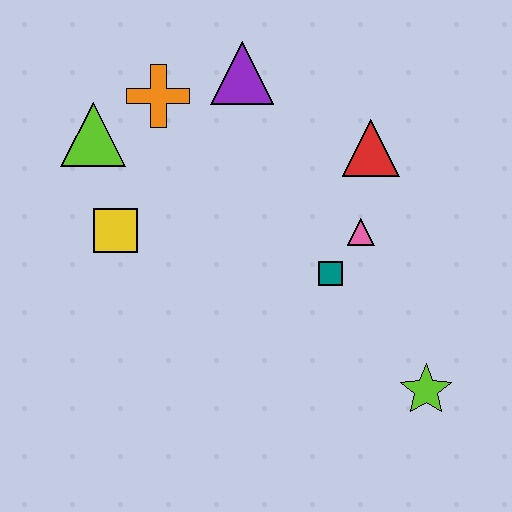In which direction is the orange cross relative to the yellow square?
The orange cross is above the yellow square.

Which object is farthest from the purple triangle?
The lime star is farthest from the purple triangle.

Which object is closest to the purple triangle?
The orange cross is closest to the purple triangle.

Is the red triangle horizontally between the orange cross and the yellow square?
No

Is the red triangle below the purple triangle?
Yes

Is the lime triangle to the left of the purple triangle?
Yes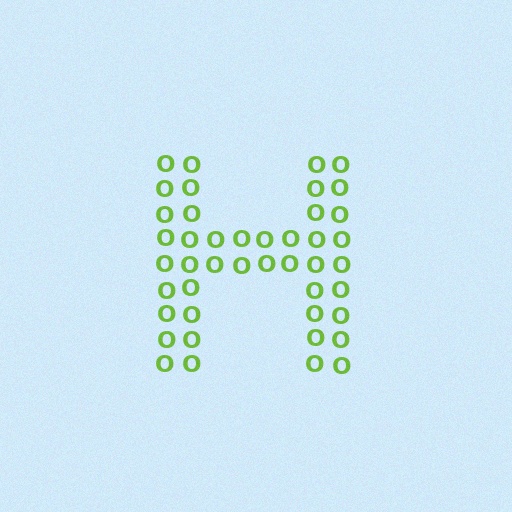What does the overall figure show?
The overall figure shows the letter H.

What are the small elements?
The small elements are letter O's.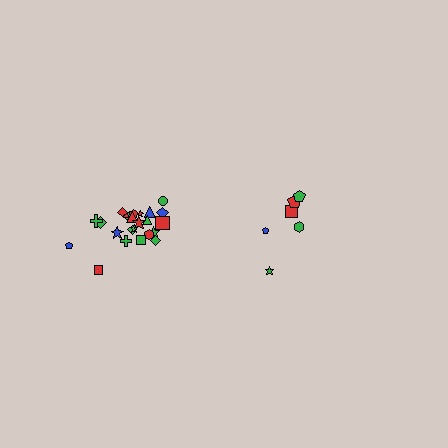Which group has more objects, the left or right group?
The left group.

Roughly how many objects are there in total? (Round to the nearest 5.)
Roughly 30 objects in total.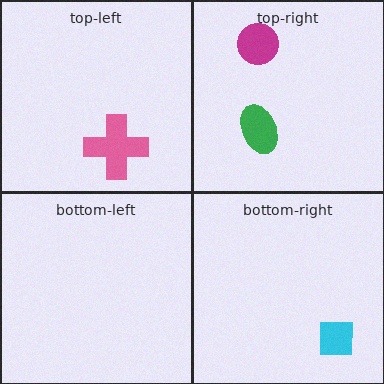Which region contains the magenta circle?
The top-right region.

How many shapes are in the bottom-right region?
1.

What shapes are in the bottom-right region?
The cyan square.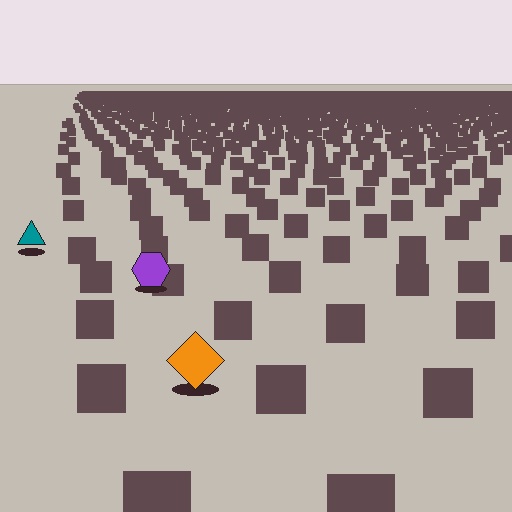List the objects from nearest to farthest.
From nearest to farthest: the orange diamond, the purple hexagon, the teal triangle.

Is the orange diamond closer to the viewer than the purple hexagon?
Yes. The orange diamond is closer — you can tell from the texture gradient: the ground texture is coarser near it.